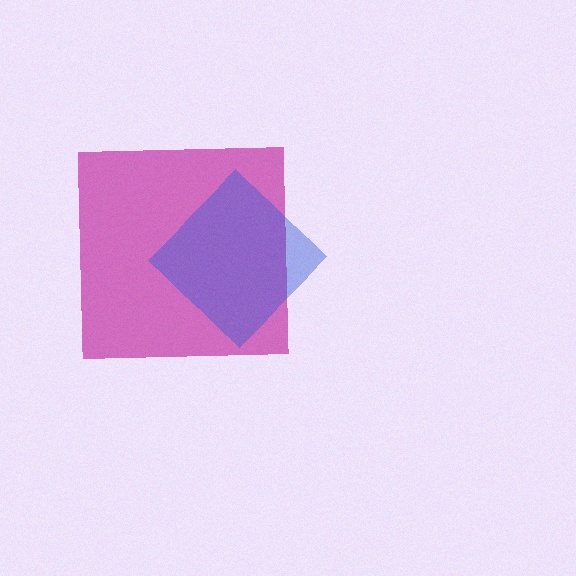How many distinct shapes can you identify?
There are 2 distinct shapes: a magenta square, a blue diamond.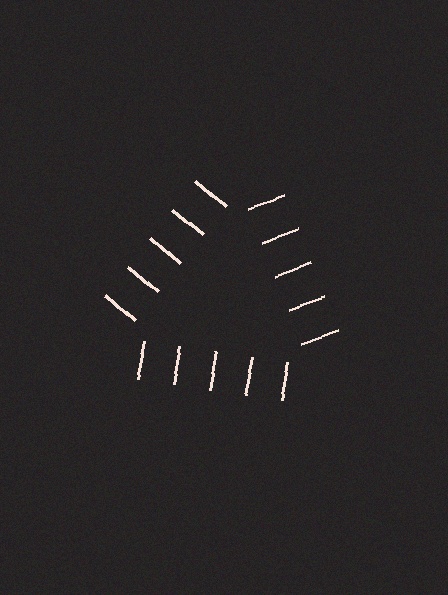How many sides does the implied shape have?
3 sides — the line-ends trace a triangle.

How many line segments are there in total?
15 — 5 along each of the 3 edges.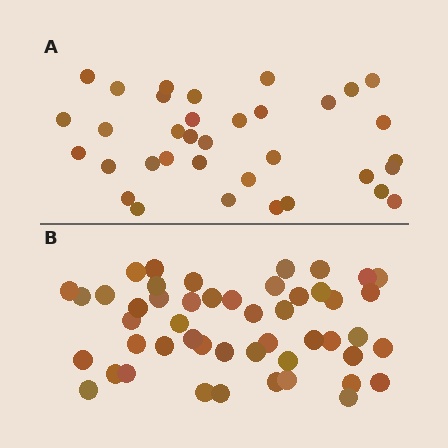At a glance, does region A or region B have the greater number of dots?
Region B (the bottom region) has more dots.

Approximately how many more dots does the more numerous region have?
Region B has approximately 15 more dots than region A.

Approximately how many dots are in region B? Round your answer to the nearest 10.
About 50 dots. (The exact count is 49, which rounds to 50.)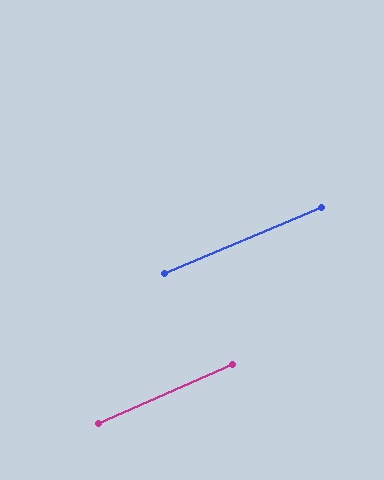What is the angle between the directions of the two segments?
Approximately 1 degree.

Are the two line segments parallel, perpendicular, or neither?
Parallel — their directions differ by only 0.9°.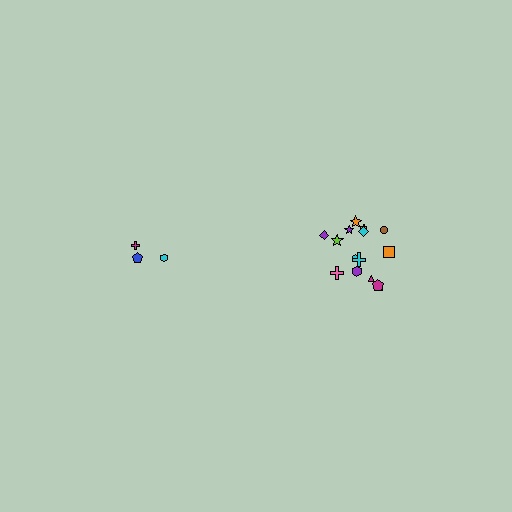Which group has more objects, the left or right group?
The right group.